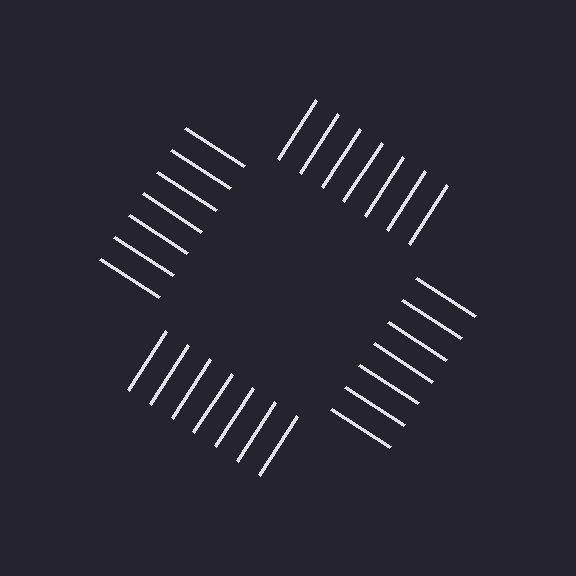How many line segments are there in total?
28 — 7 along each of the 4 edges.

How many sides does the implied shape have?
4 sides — the line-ends trace a square.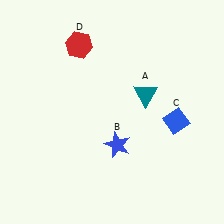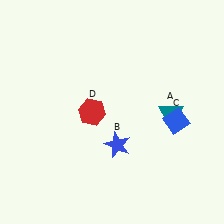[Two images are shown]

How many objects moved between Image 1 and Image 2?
2 objects moved between the two images.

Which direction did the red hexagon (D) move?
The red hexagon (D) moved down.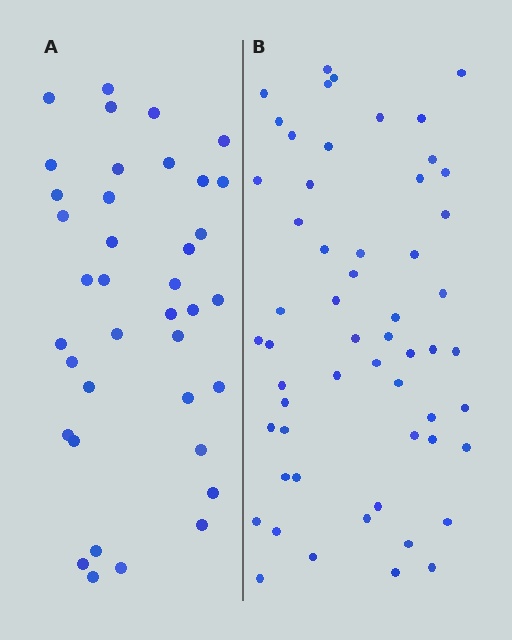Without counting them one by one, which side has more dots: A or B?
Region B (the right region) has more dots.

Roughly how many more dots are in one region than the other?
Region B has approximately 20 more dots than region A.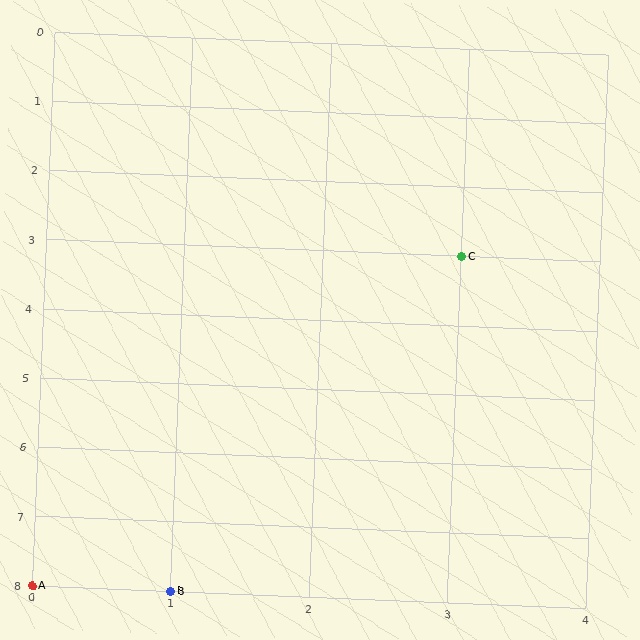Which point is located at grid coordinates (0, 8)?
Point A is at (0, 8).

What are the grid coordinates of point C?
Point C is at grid coordinates (3, 3).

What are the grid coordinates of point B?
Point B is at grid coordinates (1, 8).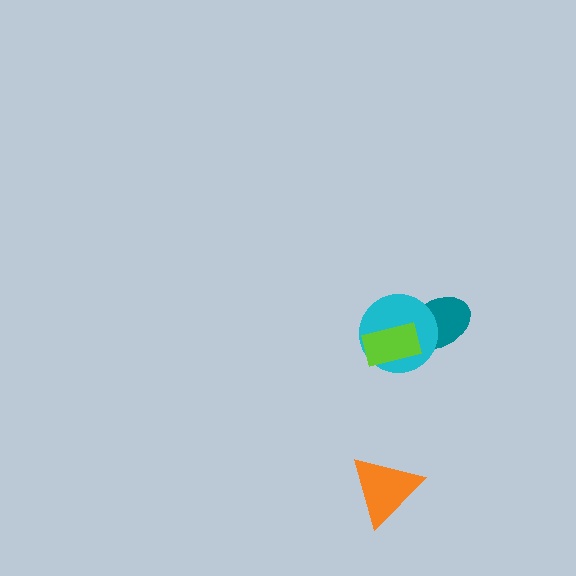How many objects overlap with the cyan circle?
2 objects overlap with the cyan circle.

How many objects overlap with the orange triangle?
0 objects overlap with the orange triangle.